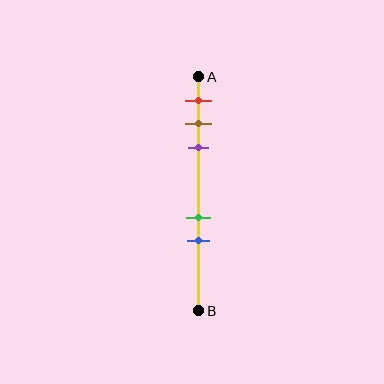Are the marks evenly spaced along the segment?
No, the marks are not evenly spaced.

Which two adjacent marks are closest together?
The brown and purple marks are the closest adjacent pair.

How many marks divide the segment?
There are 5 marks dividing the segment.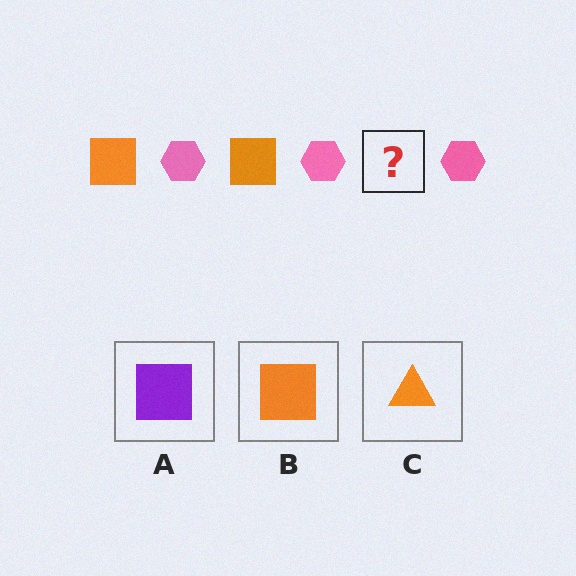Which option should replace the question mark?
Option B.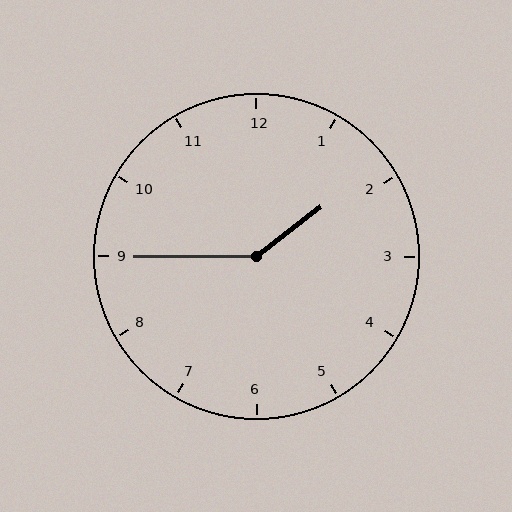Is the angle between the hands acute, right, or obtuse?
It is obtuse.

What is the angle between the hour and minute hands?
Approximately 142 degrees.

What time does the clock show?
1:45.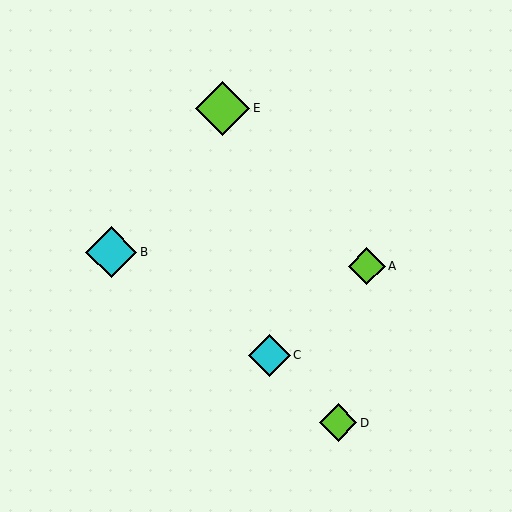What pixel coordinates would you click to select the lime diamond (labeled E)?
Click at (223, 108) to select the lime diamond E.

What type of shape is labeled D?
Shape D is a lime diamond.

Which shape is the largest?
The lime diamond (labeled E) is the largest.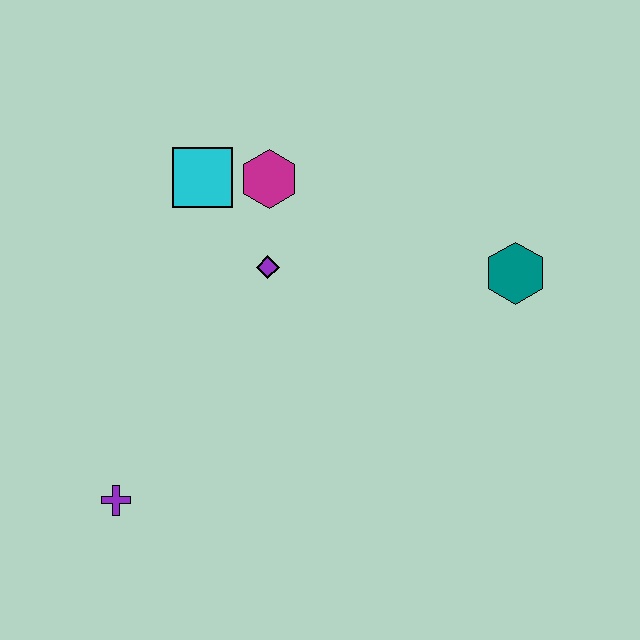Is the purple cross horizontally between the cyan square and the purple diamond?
No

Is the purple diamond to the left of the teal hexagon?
Yes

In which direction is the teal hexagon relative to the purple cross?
The teal hexagon is to the right of the purple cross.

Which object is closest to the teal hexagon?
The purple diamond is closest to the teal hexagon.